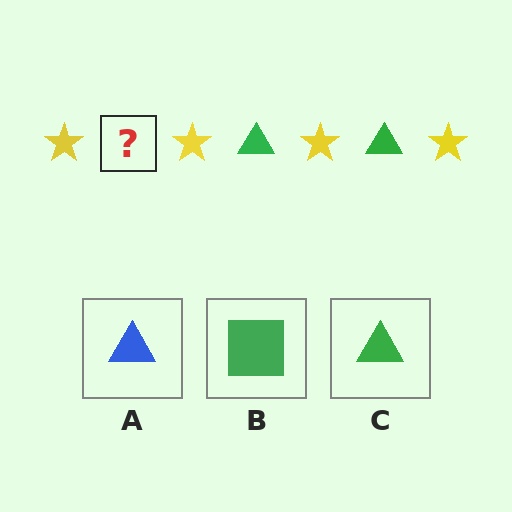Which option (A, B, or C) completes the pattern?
C.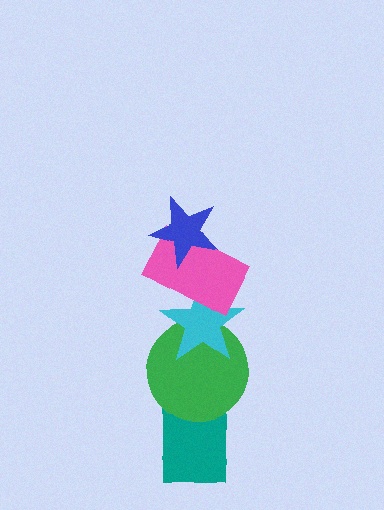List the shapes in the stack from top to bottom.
From top to bottom: the blue star, the pink rectangle, the cyan star, the green circle, the teal rectangle.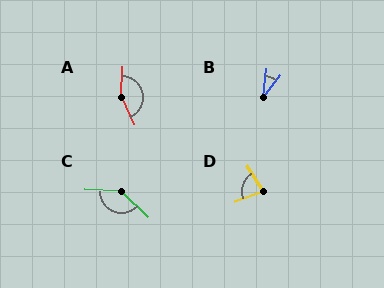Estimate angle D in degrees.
Approximately 78 degrees.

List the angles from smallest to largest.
B (31°), D (78°), C (138°), A (152°).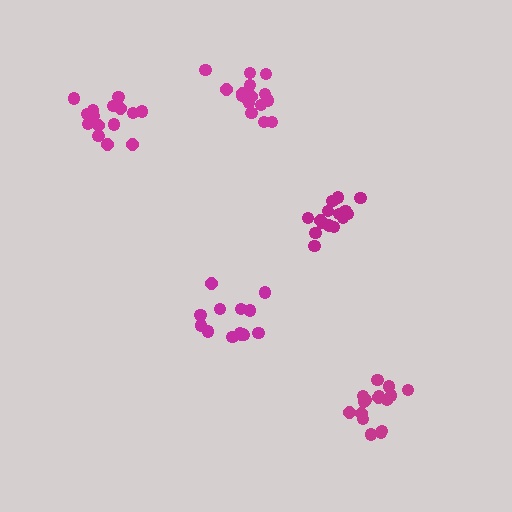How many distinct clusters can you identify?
There are 5 distinct clusters.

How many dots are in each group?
Group 1: 15 dots, Group 2: 17 dots, Group 3: 14 dots, Group 4: 15 dots, Group 5: 16 dots (77 total).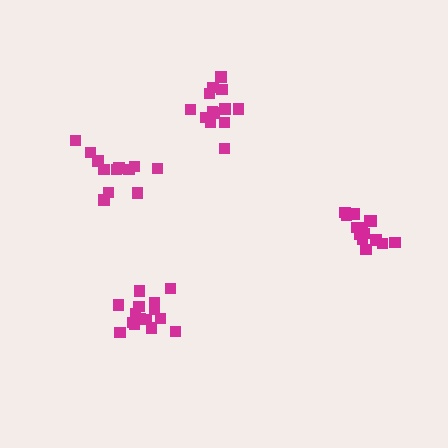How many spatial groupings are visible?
There are 4 spatial groupings.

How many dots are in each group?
Group 1: 13 dots, Group 2: 15 dots, Group 3: 14 dots, Group 4: 13 dots (55 total).